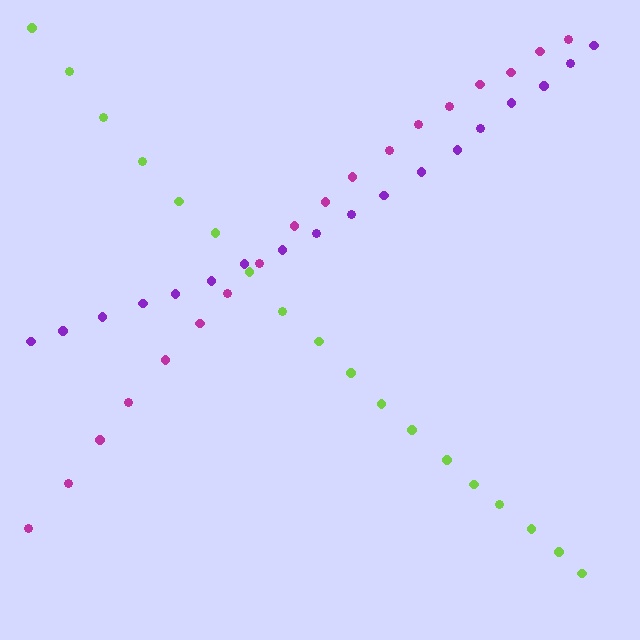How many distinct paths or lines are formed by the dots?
There are 3 distinct paths.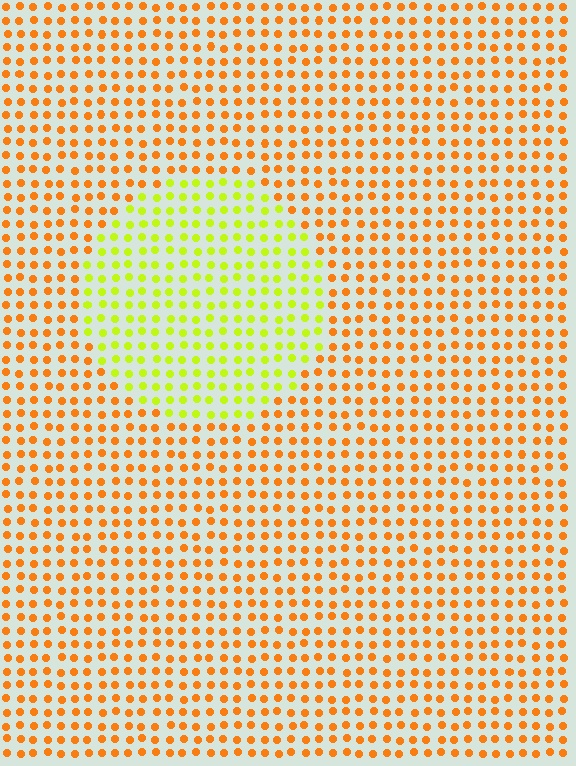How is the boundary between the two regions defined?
The boundary is defined purely by a slight shift in hue (about 47 degrees). Spacing, size, and orientation are identical on both sides.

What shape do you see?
I see a circle.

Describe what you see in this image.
The image is filled with small orange elements in a uniform arrangement. A circle-shaped region is visible where the elements are tinted to a slightly different hue, forming a subtle color boundary.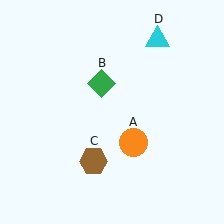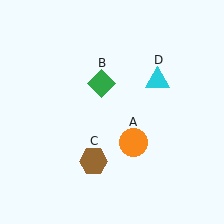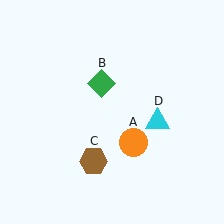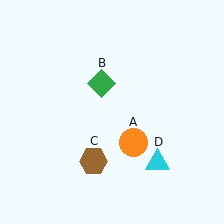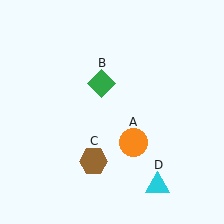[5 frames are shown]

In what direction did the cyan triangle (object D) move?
The cyan triangle (object D) moved down.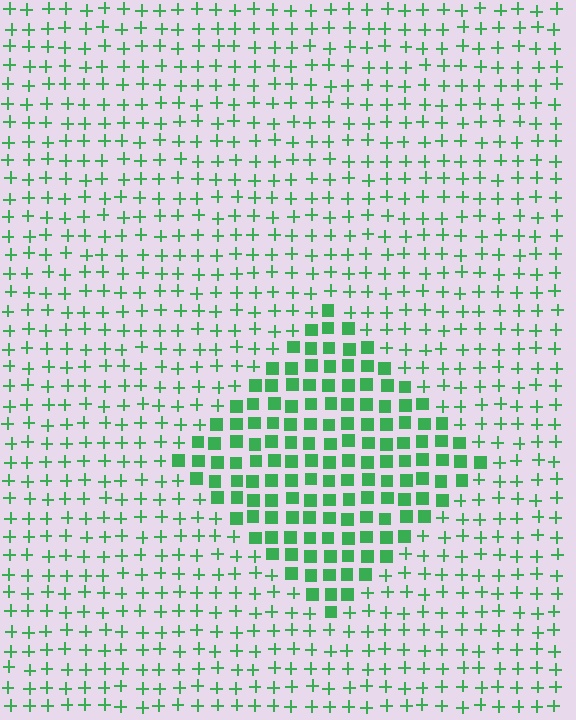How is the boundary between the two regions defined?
The boundary is defined by a change in element shape: squares inside vs. plus signs outside. All elements share the same color and spacing.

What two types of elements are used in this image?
The image uses squares inside the diamond region and plus signs outside it.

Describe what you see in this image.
The image is filled with small green elements arranged in a uniform grid. A diamond-shaped region contains squares, while the surrounding area contains plus signs. The boundary is defined purely by the change in element shape.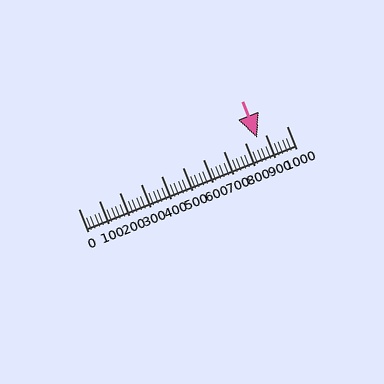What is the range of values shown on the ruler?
The ruler shows values from 0 to 1000.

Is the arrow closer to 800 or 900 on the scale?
The arrow is closer to 900.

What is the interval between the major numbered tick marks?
The major tick marks are spaced 100 units apart.